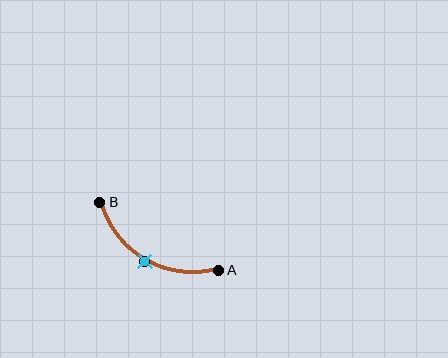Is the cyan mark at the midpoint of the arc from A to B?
Yes. The cyan mark lies on the arc at equal arc-length from both A and B — it is the arc midpoint.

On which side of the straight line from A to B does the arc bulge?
The arc bulges below the straight line connecting A and B.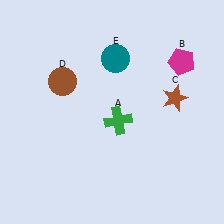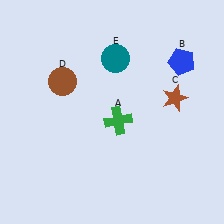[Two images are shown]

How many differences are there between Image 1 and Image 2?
There is 1 difference between the two images.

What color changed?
The pentagon (B) changed from magenta in Image 1 to blue in Image 2.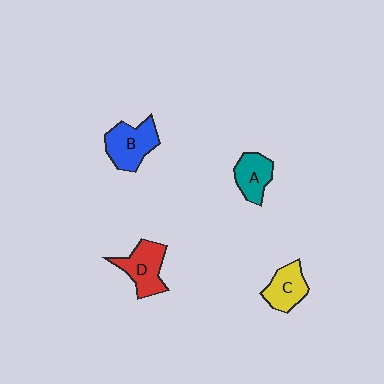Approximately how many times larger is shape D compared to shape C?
Approximately 1.2 times.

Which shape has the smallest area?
Shape A (teal).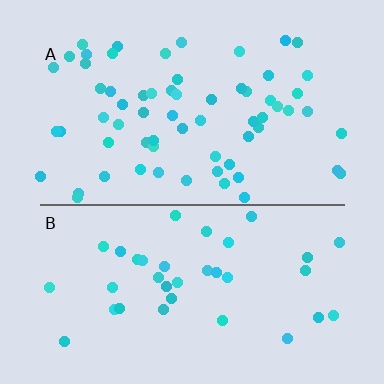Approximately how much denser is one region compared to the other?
Approximately 1.8× — region A over region B.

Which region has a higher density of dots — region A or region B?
A (the top).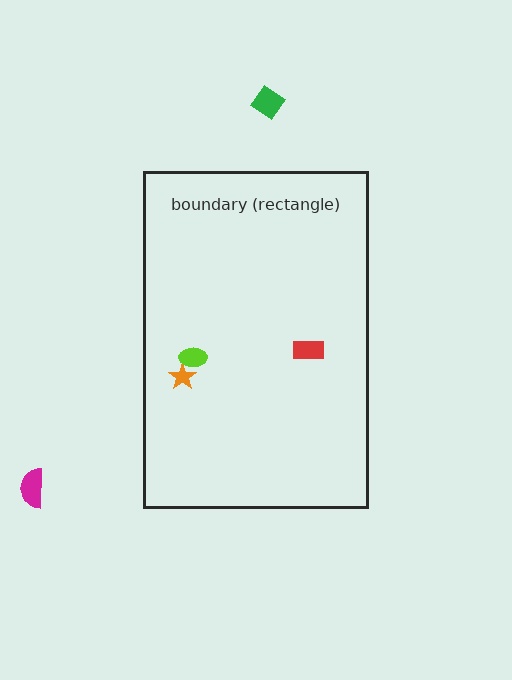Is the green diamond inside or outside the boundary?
Outside.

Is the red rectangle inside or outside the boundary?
Inside.